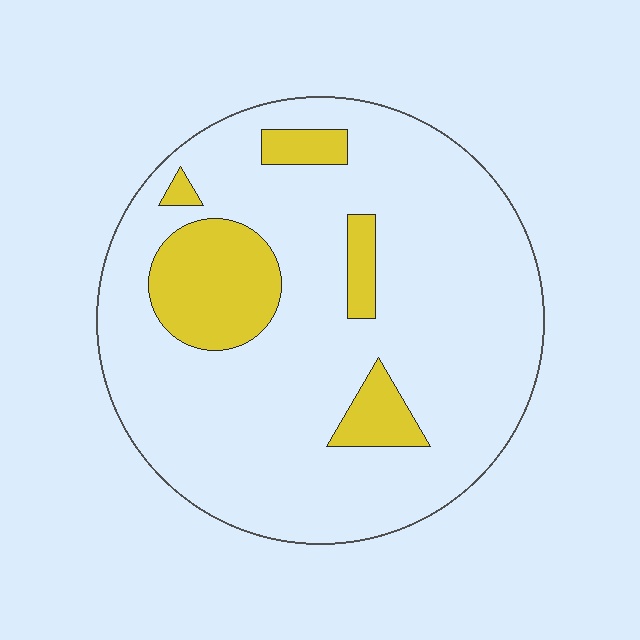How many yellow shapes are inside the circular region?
5.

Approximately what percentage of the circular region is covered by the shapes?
Approximately 15%.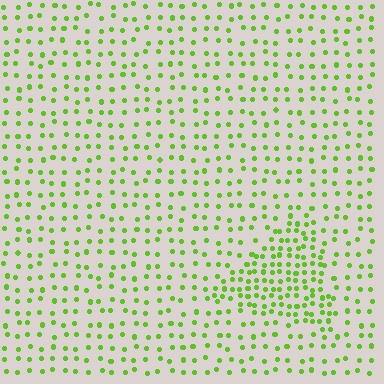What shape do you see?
I see a triangle.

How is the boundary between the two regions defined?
The boundary is defined by a change in element density (approximately 2.1x ratio). All elements are the same color, size, and shape.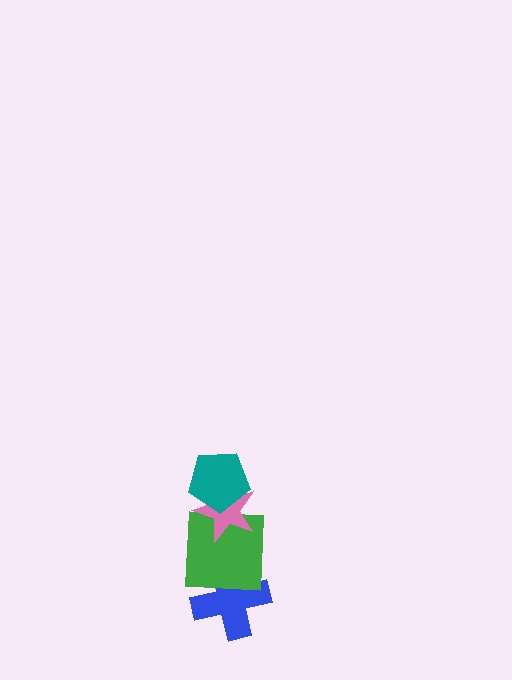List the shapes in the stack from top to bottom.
From top to bottom: the teal pentagon, the pink star, the green square, the blue cross.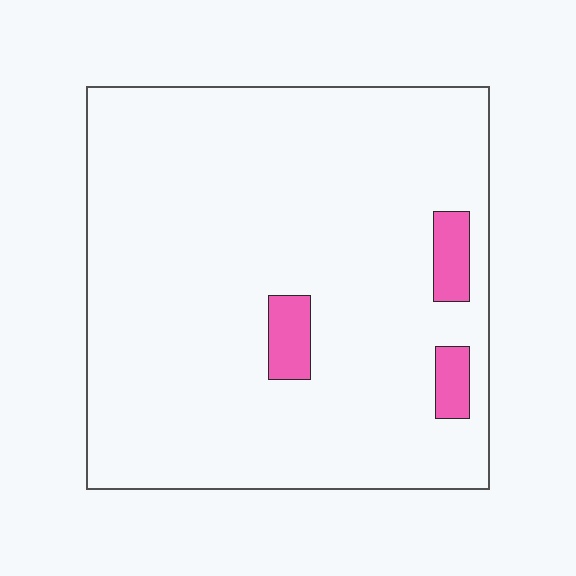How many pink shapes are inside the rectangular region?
3.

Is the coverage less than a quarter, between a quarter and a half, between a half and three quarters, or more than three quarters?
Less than a quarter.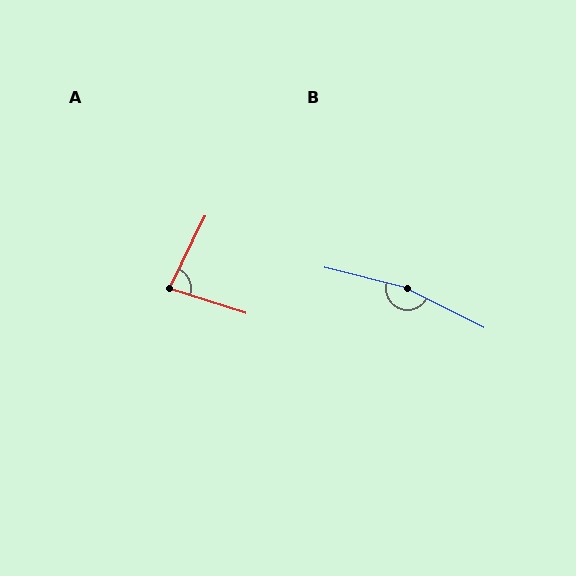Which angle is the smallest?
A, at approximately 82 degrees.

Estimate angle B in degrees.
Approximately 167 degrees.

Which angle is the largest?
B, at approximately 167 degrees.